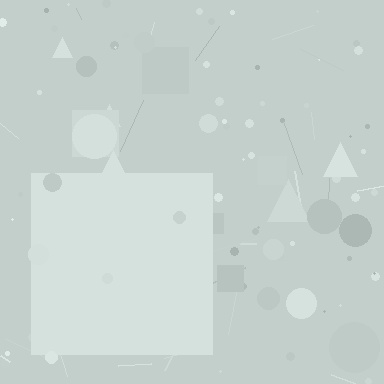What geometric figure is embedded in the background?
A square is embedded in the background.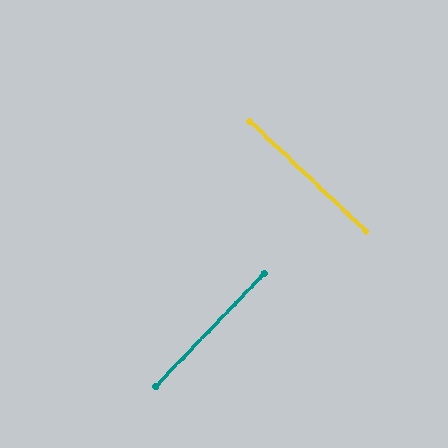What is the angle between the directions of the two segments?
Approximately 90 degrees.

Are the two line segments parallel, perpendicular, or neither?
Perpendicular — they meet at approximately 90°.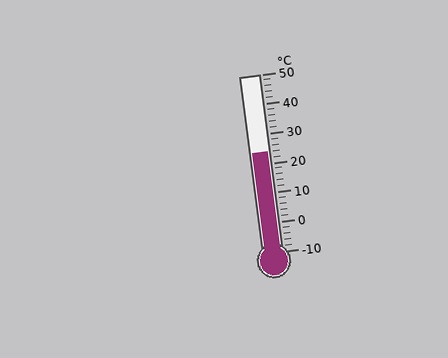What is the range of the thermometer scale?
The thermometer scale ranges from -10°C to 50°C.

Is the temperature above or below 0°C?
The temperature is above 0°C.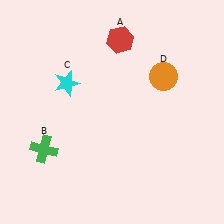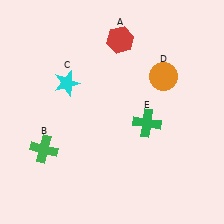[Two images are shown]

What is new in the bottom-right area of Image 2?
A green cross (E) was added in the bottom-right area of Image 2.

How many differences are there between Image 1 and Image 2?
There is 1 difference between the two images.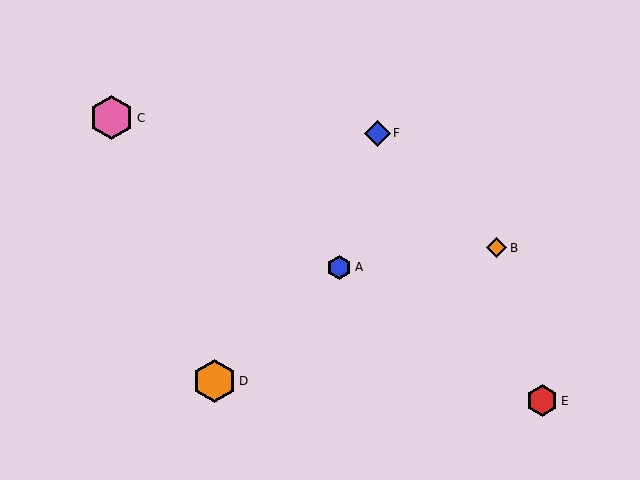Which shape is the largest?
The pink hexagon (labeled C) is the largest.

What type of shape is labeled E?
Shape E is a red hexagon.